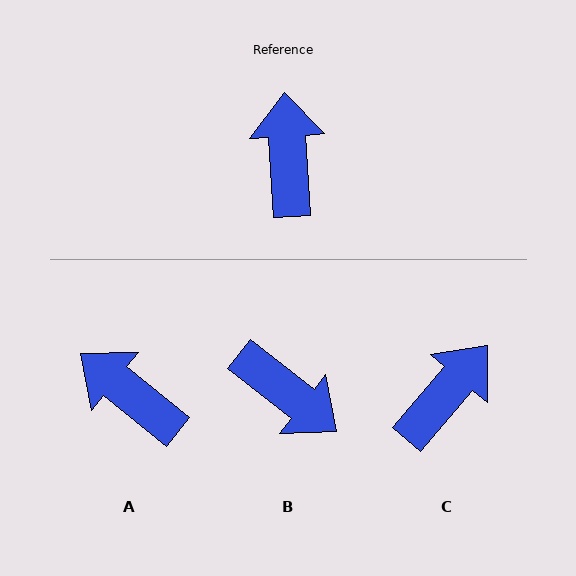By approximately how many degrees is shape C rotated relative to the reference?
Approximately 44 degrees clockwise.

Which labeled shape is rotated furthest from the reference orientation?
B, about 132 degrees away.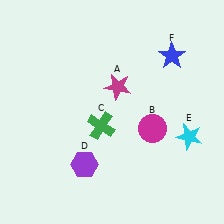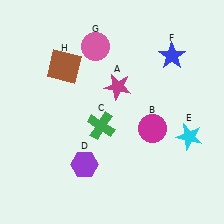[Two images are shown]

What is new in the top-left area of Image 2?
A brown square (H) was added in the top-left area of Image 2.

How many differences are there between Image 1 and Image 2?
There are 2 differences between the two images.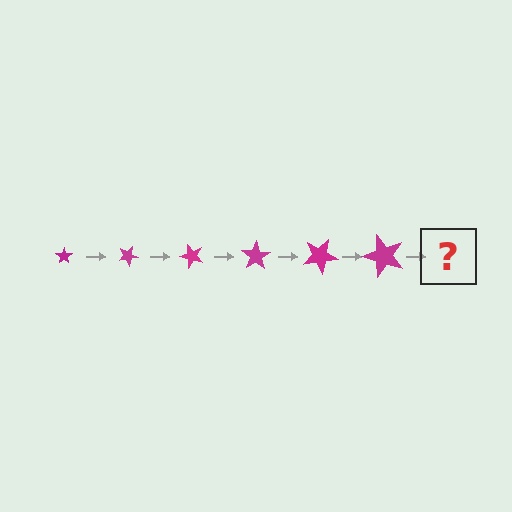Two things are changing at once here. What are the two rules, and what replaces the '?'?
The two rules are that the star grows larger each step and it rotates 25 degrees each step. The '?' should be a star, larger than the previous one and rotated 150 degrees from the start.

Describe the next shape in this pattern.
It should be a star, larger than the previous one and rotated 150 degrees from the start.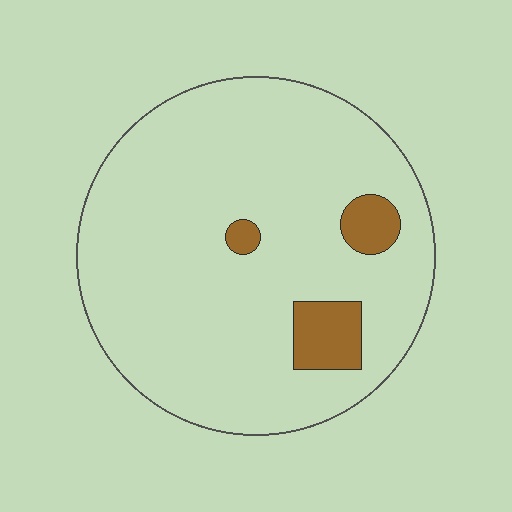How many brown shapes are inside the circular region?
3.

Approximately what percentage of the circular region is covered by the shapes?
Approximately 10%.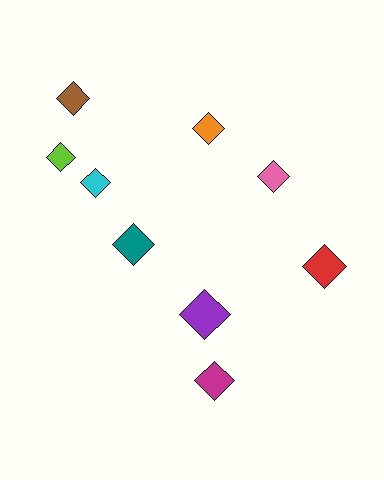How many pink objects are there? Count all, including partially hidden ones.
There is 1 pink object.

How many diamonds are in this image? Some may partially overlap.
There are 9 diamonds.